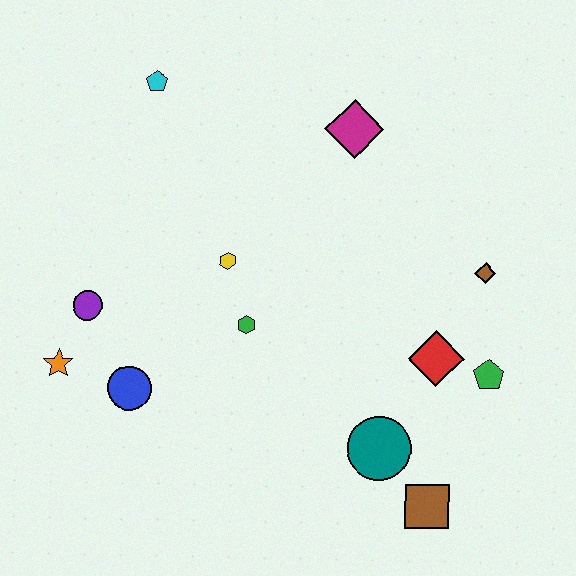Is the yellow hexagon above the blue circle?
Yes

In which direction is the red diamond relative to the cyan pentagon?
The red diamond is to the right of the cyan pentagon.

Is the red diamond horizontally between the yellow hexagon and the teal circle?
No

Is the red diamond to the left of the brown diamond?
Yes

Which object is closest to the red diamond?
The green pentagon is closest to the red diamond.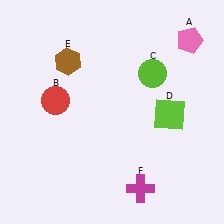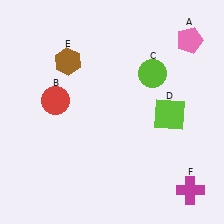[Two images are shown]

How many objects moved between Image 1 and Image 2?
1 object moved between the two images.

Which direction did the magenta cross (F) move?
The magenta cross (F) moved right.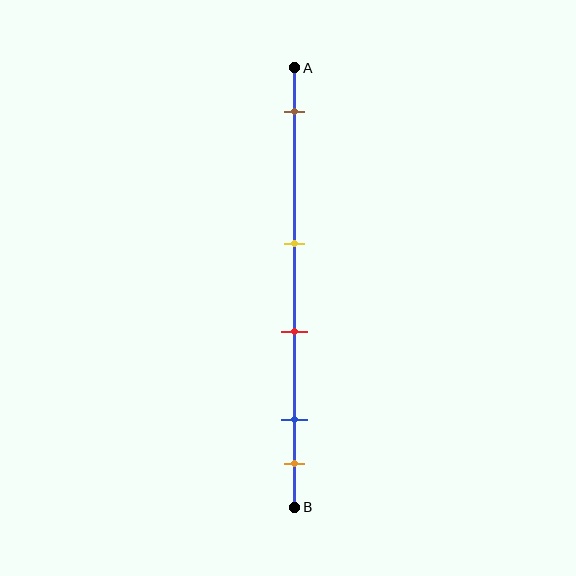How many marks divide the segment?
There are 5 marks dividing the segment.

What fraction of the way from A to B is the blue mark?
The blue mark is approximately 80% (0.8) of the way from A to B.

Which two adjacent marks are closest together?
The blue and orange marks are the closest adjacent pair.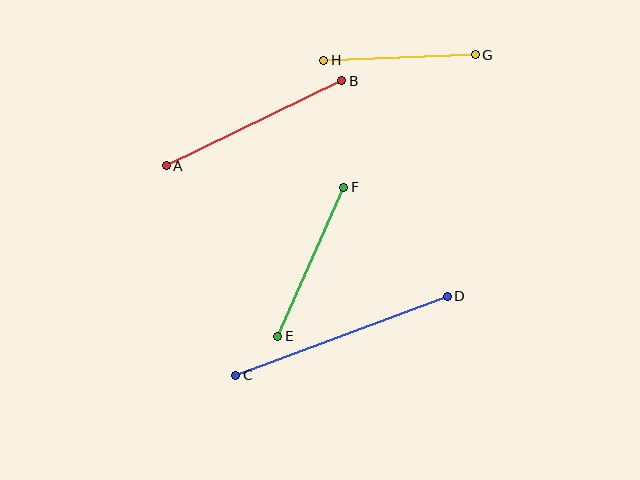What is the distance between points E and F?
The distance is approximately 163 pixels.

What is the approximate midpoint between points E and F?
The midpoint is at approximately (311, 262) pixels.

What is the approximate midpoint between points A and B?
The midpoint is at approximately (254, 123) pixels.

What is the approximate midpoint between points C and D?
The midpoint is at approximately (341, 336) pixels.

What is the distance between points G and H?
The distance is approximately 151 pixels.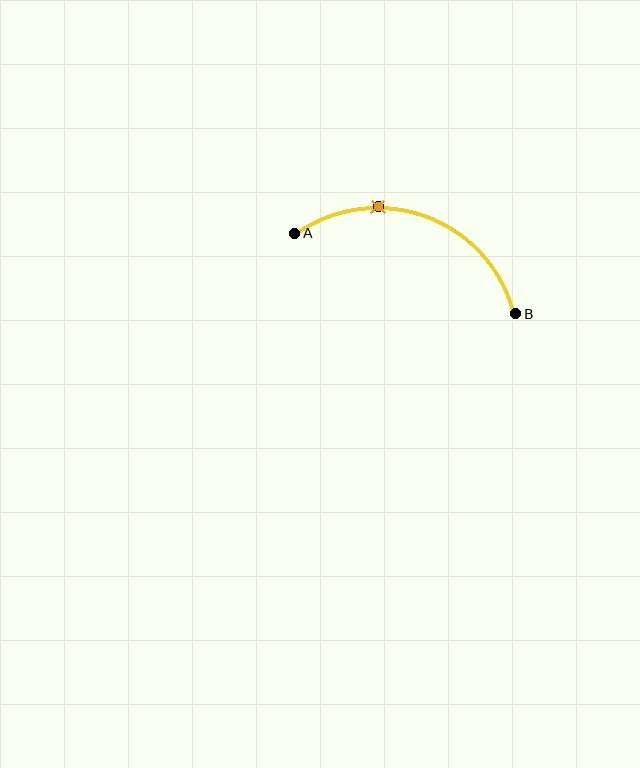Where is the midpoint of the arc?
The arc midpoint is the point on the curve farthest from the straight line joining A and B. It sits above that line.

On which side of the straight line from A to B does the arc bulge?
The arc bulges above the straight line connecting A and B.